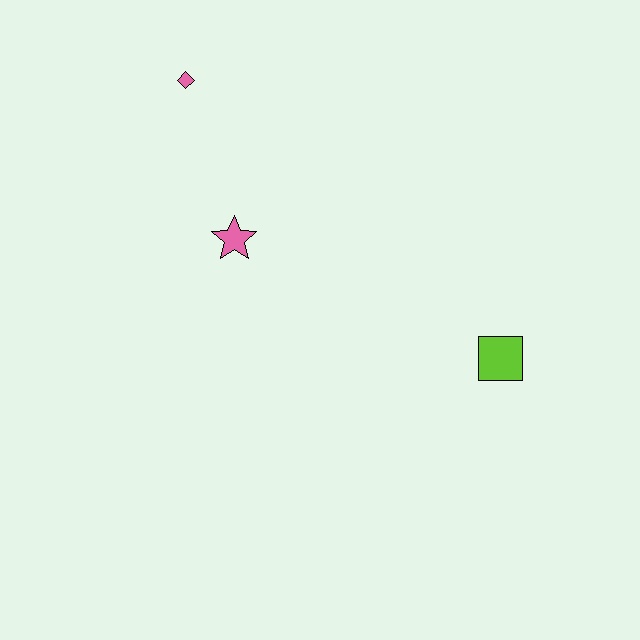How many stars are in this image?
There is 1 star.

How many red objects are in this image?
There are no red objects.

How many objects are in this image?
There are 3 objects.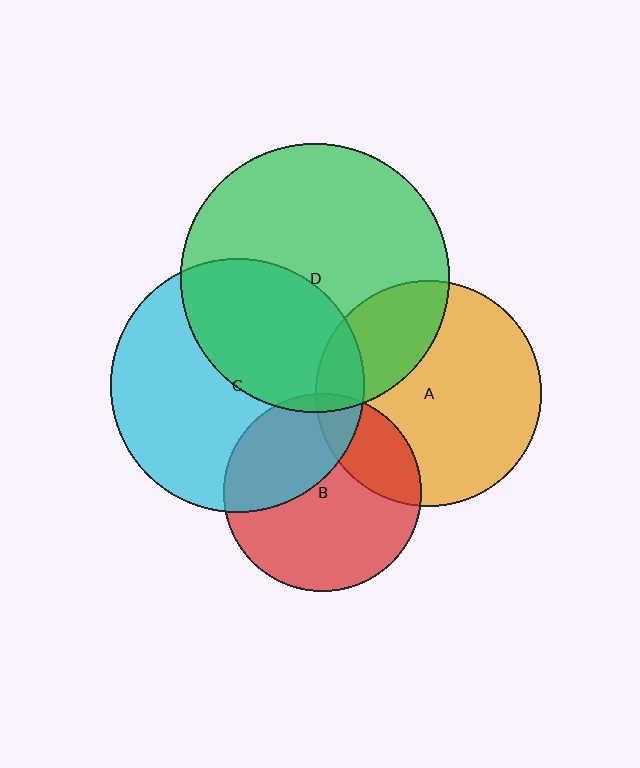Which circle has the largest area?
Circle D (green).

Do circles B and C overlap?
Yes.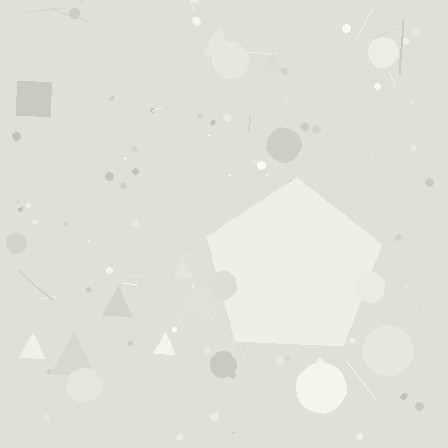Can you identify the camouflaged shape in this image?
The camouflaged shape is a pentagon.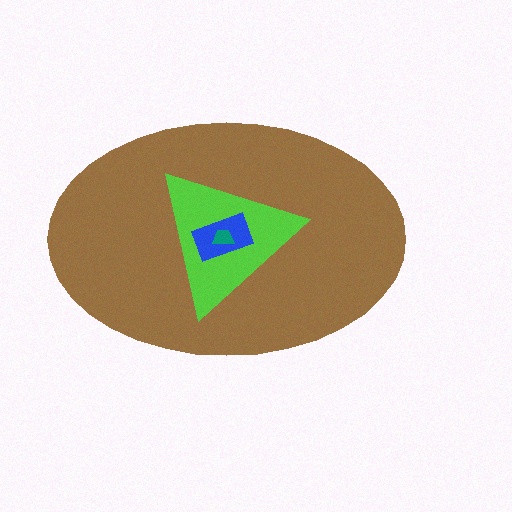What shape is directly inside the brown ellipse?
The lime triangle.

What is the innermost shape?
The teal trapezoid.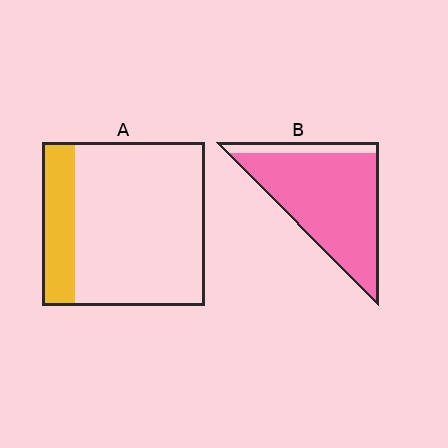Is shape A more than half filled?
No.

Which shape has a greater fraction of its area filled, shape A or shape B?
Shape B.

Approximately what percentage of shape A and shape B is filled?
A is approximately 20% and B is approximately 85%.